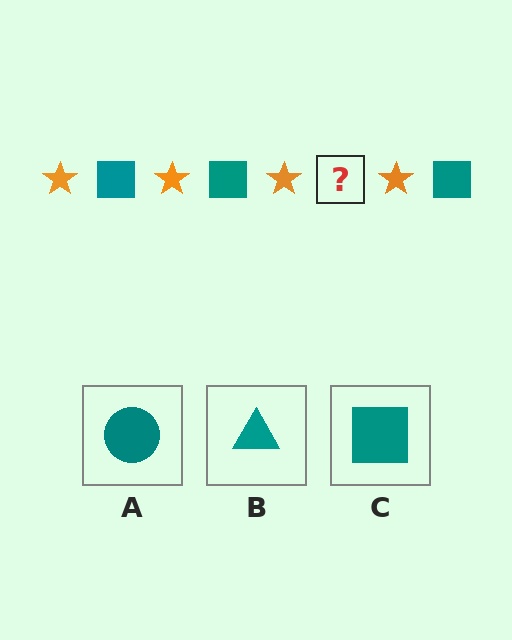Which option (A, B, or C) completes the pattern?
C.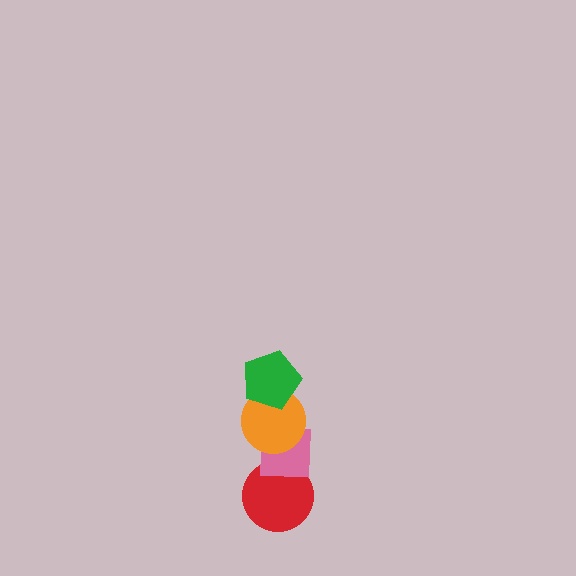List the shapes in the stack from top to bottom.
From top to bottom: the green pentagon, the orange circle, the pink square, the red circle.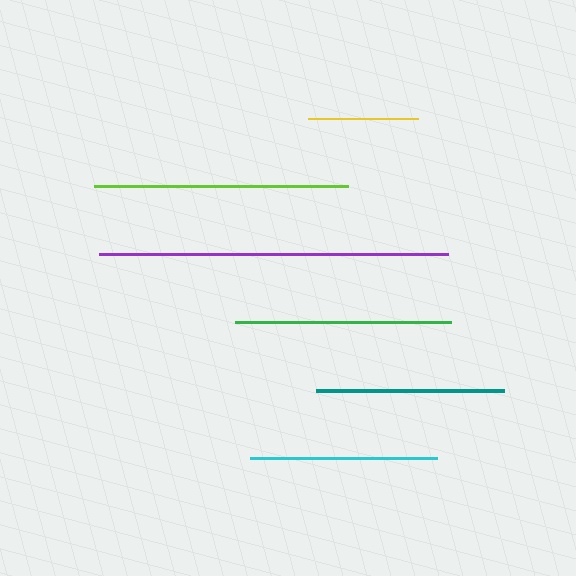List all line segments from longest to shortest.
From longest to shortest: purple, lime, green, teal, cyan, yellow.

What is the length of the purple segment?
The purple segment is approximately 349 pixels long.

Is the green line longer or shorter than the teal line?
The green line is longer than the teal line.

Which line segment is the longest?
The purple line is the longest at approximately 349 pixels.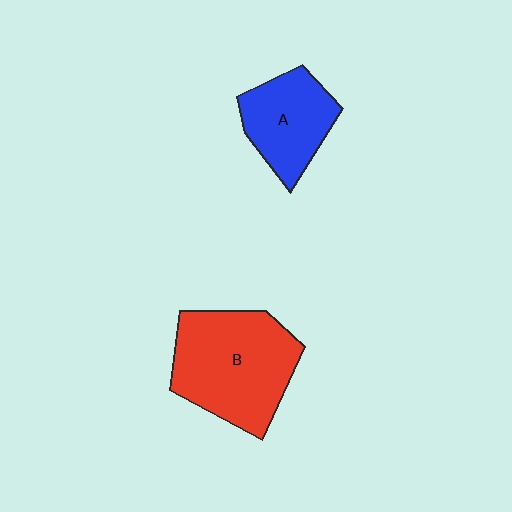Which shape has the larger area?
Shape B (red).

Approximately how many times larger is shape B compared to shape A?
Approximately 1.6 times.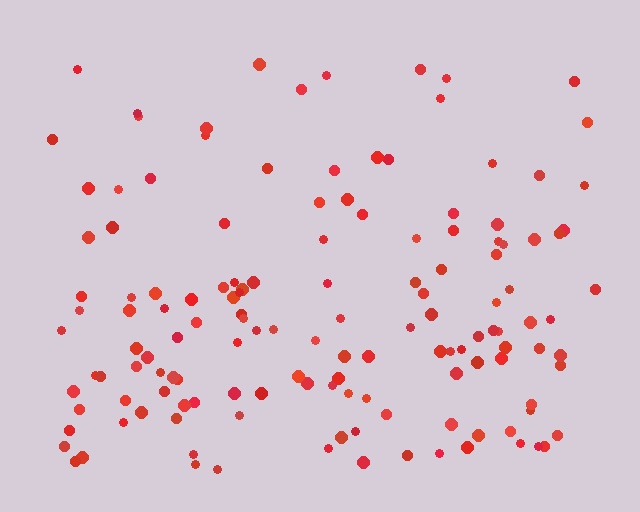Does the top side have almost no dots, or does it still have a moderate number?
Still a moderate number, just noticeably fewer than the bottom.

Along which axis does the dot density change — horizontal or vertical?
Vertical.